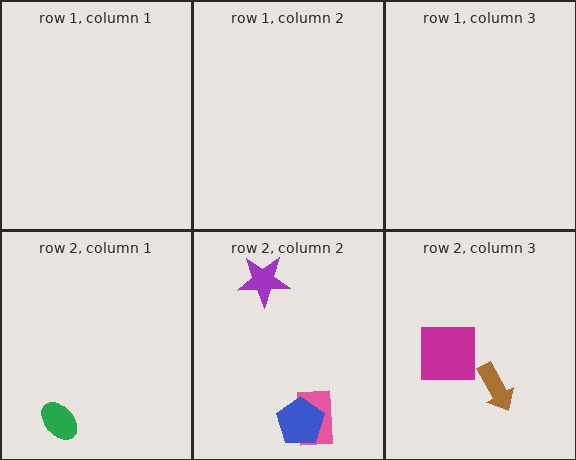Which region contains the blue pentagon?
The row 2, column 2 region.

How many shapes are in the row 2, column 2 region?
3.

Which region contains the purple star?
The row 2, column 2 region.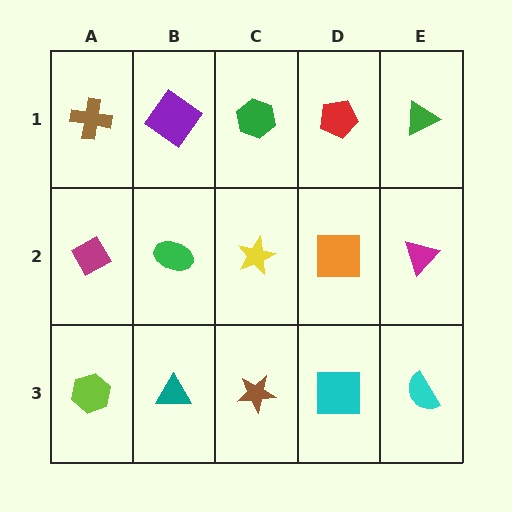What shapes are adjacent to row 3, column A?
A magenta diamond (row 2, column A), a teal triangle (row 3, column B).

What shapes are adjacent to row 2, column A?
A brown cross (row 1, column A), a lime hexagon (row 3, column A), a green ellipse (row 2, column B).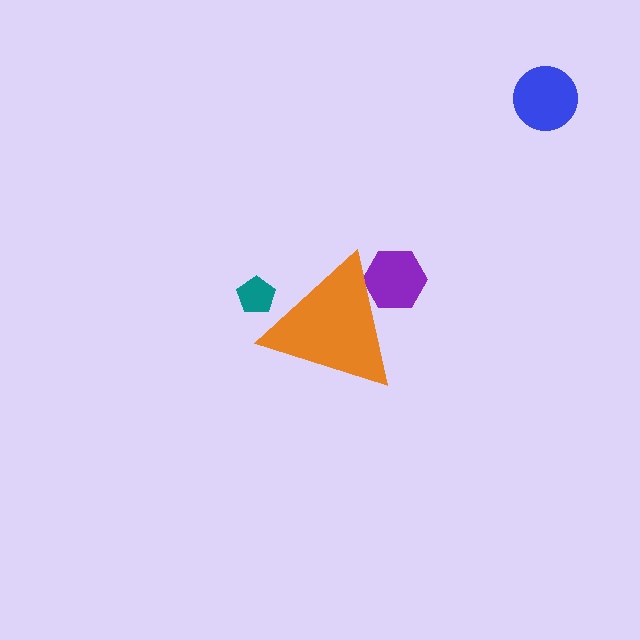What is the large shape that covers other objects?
An orange triangle.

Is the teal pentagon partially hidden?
Yes, the teal pentagon is partially hidden behind the orange triangle.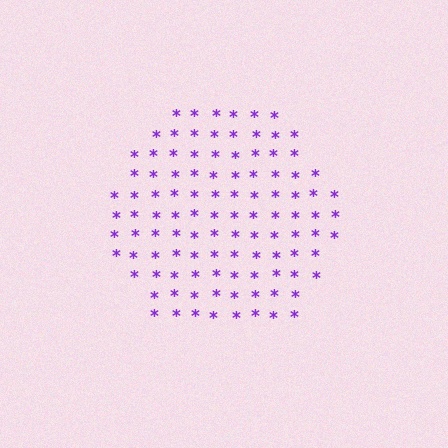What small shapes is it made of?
It is made of small asterisks.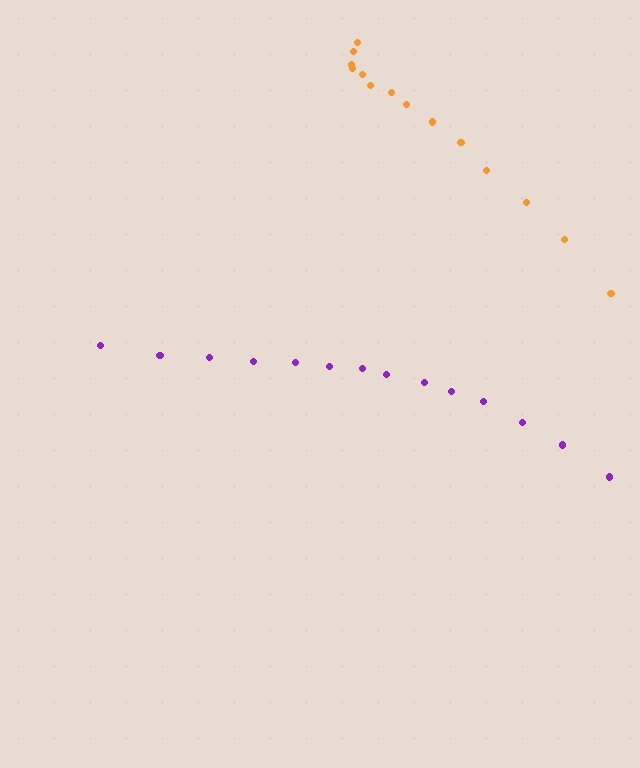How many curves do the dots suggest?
There are 2 distinct paths.